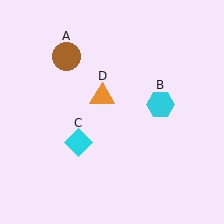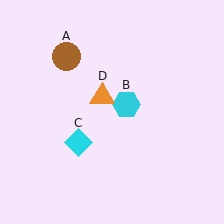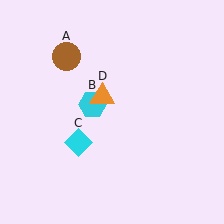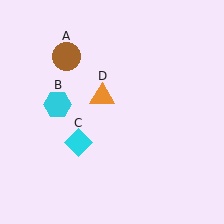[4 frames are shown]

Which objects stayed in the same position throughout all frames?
Brown circle (object A) and cyan diamond (object C) and orange triangle (object D) remained stationary.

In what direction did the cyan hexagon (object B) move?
The cyan hexagon (object B) moved left.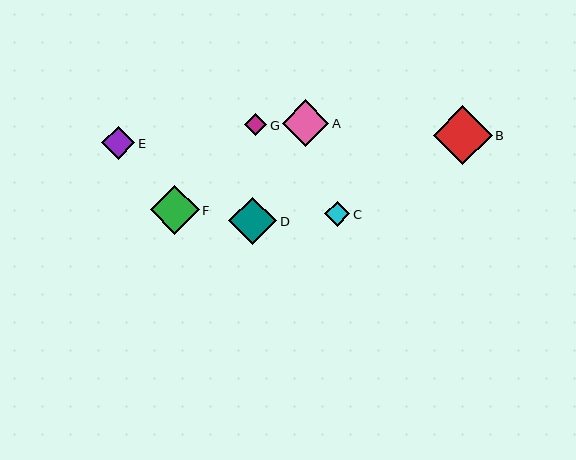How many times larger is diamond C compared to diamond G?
Diamond C is approximately 1.1 times the size of diamond G.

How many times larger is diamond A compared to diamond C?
Diamond A is approximately 1.9 times the size of diamond C.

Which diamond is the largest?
Diamond B is the largest with a size of approximately 59 pixels.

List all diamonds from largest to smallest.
From largest to smallest: B, F, D, A, E, C, G.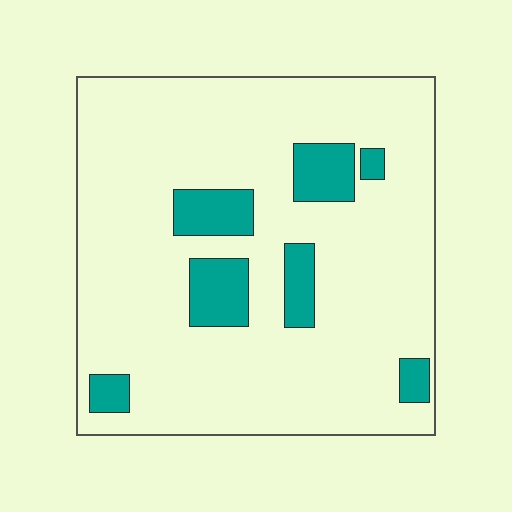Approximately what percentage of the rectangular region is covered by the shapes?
Approximately 15%.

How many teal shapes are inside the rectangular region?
7.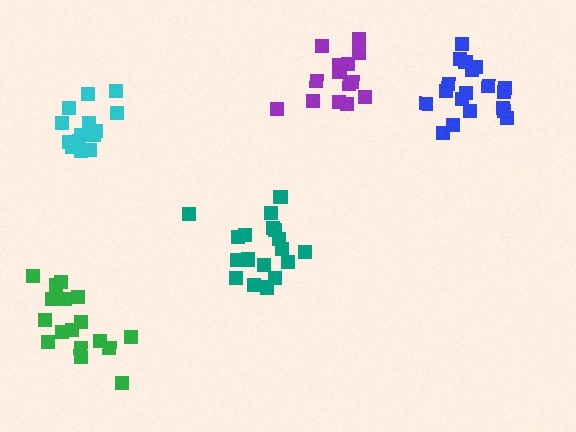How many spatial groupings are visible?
There are 5 spatial groupings.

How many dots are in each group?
Group 1: 14 dots, Group 2: 17 dots, Group 3: 15 dots, Group 4: 19 dots, Group 5: 19 dots (84 total).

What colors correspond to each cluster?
The clusters are colored: purple, green, cyan, teal, blue.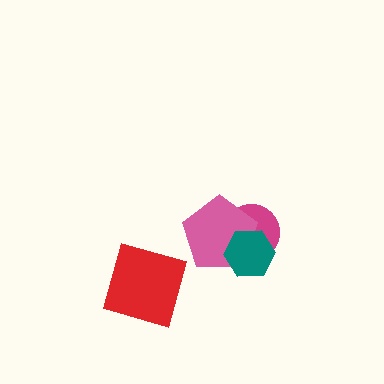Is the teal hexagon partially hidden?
No, no other shape covers it.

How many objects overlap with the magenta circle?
2 objects overlap with the magenta circle.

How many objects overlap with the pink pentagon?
2 objects overlap with the pink pentagon.